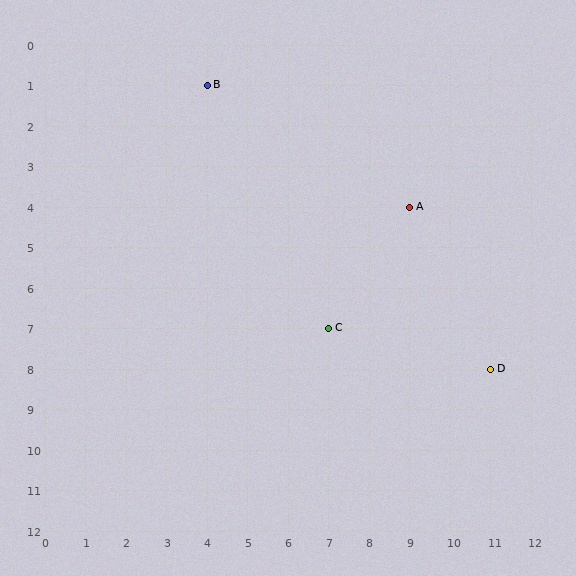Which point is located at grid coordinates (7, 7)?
Point C is at (7, 7).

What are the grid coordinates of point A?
Point A is at grid coordinates (9, 4).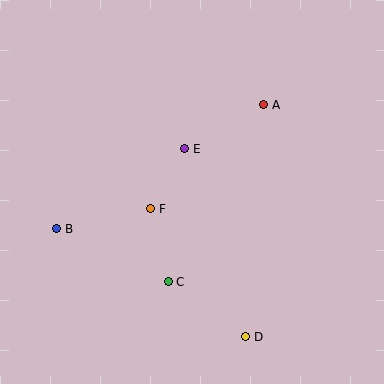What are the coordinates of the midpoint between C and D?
The midpoint between C and D is at (207, 309).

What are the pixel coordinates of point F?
Point F is at (151, 209).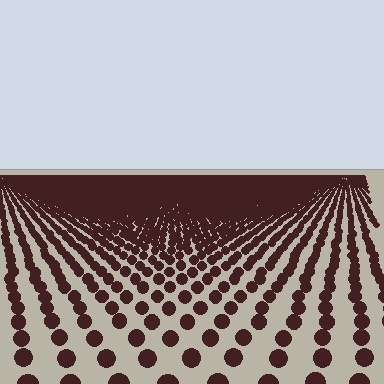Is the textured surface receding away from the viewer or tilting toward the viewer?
The surface is receding away from the viewer. Texture elements get smaller and denser toward the top.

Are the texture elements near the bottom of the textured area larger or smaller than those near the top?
Larger. Near the bottom, elements are closer to the viewer and appear at a bigger on-screen size.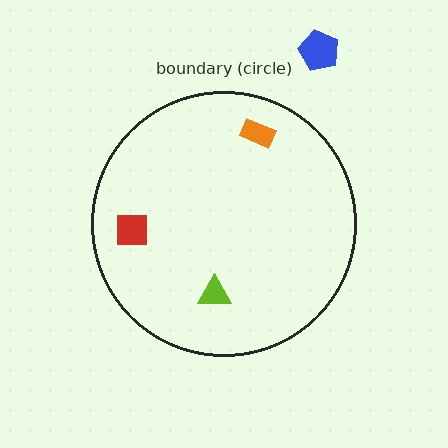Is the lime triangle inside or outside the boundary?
Inside.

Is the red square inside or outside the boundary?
Inside.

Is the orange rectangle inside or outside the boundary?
Inside.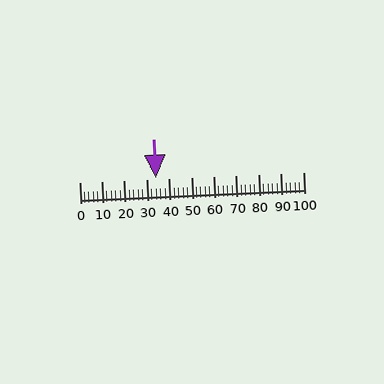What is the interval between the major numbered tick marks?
The major tick marks are spaced 10 units apart.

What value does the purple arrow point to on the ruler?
The purple arrow points to approximately 34.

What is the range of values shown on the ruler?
The ruler shows values from 0 to 100.